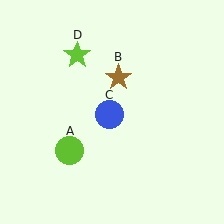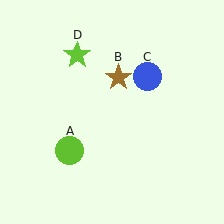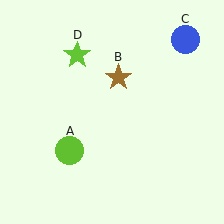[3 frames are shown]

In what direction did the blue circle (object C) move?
The blue circle (object C) moved up and to the right.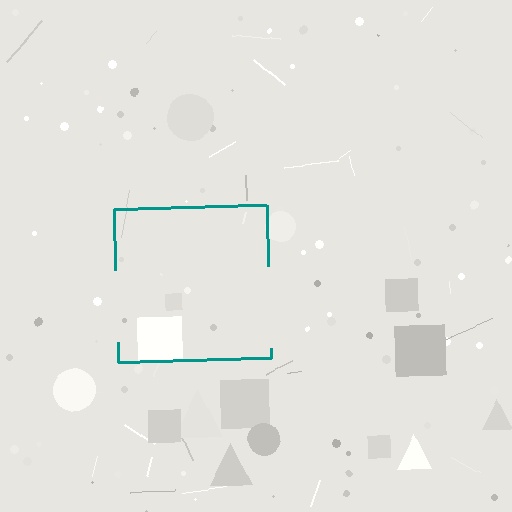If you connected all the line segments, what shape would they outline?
They would outline a square.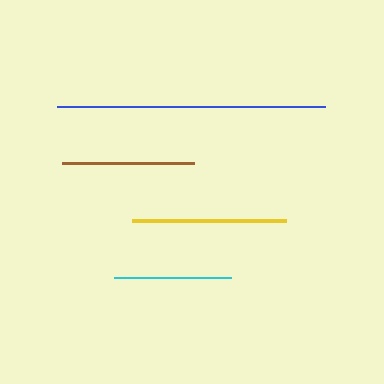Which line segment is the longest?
The blue line is the longest at approximately 268 pixels.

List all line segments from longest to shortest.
From longest to shortest: blue, yellow, brown, cyan.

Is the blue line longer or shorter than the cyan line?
The blue line is longer than the cyan line.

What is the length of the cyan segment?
The cyan segment is approximately 117 pixels long.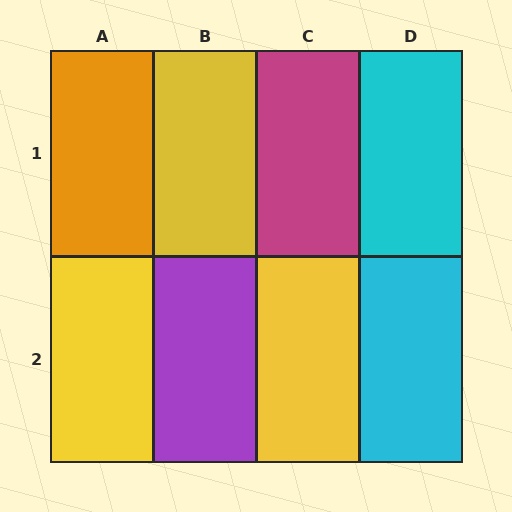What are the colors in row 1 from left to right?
Orange, yellow, magenta, cyan.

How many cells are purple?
1 cell is purple.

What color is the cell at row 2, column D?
Cyan.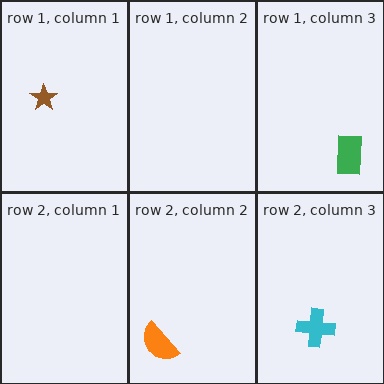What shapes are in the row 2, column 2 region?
The orange semicircle.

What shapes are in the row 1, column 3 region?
The green rectangle.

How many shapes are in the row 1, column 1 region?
1.